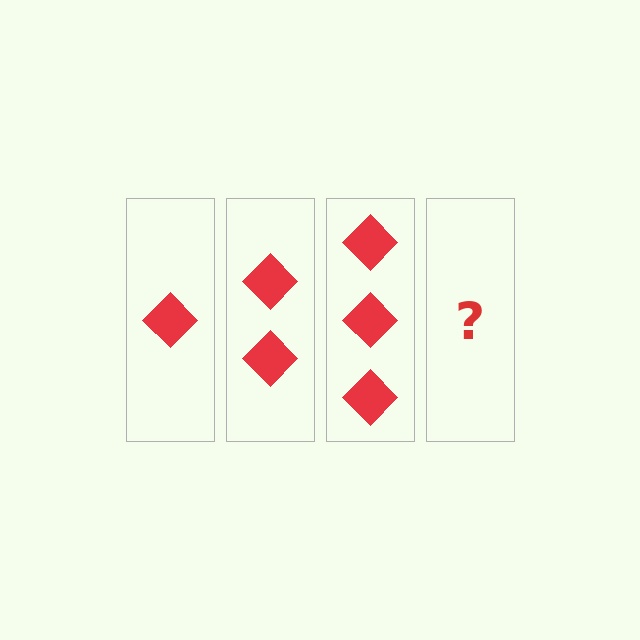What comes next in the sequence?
The next element should be 4 diamonds.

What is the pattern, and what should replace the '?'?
The pattern is that each step adds one more diamond. The '?' should be 4 diamonds.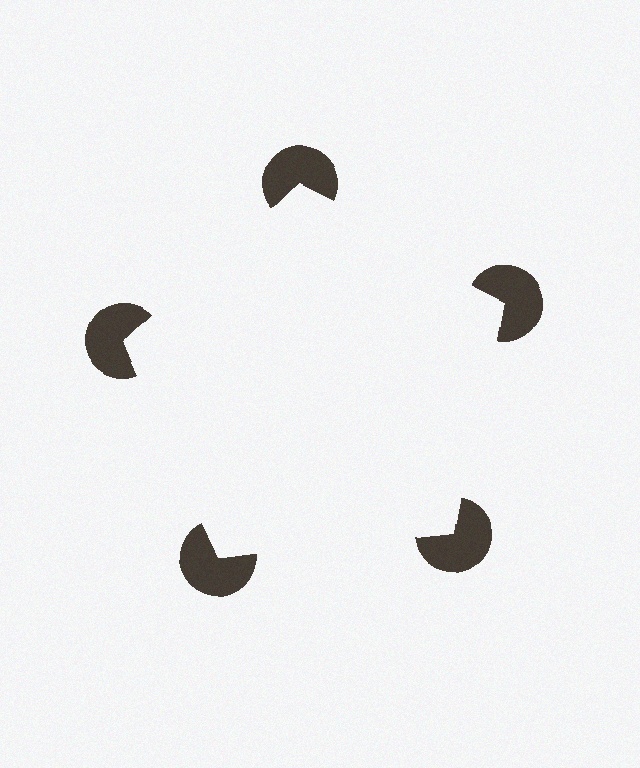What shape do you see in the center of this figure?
An illusory pentagon — its edges are inferred from the aligned wedge cuts in the pac-man discs, not physically drawn.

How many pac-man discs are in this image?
There are 5 — one at each vertex of the illusory pentagon.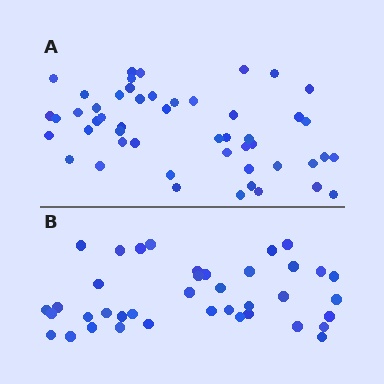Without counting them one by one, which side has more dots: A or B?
Region A (the top region) has more dots.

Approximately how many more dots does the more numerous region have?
Region A has roughly 12 or so more dots than region B.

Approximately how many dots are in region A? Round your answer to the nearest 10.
About 50 dots.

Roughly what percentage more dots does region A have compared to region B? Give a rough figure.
About 30% more.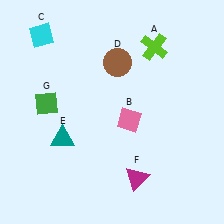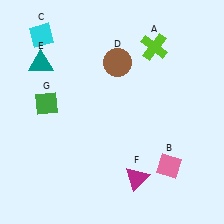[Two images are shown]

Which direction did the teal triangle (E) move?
The teal triangle (E) moved up.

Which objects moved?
The objects that moved are: the pink diamond (B), the teal triangle (E).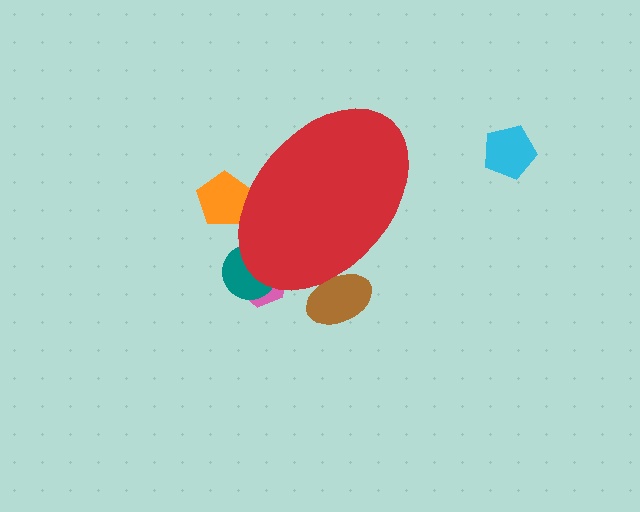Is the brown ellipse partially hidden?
Yes, the brown ellipse is partially hidden behind the red ellipse.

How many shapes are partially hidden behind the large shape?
4 shapes are partially hidden.